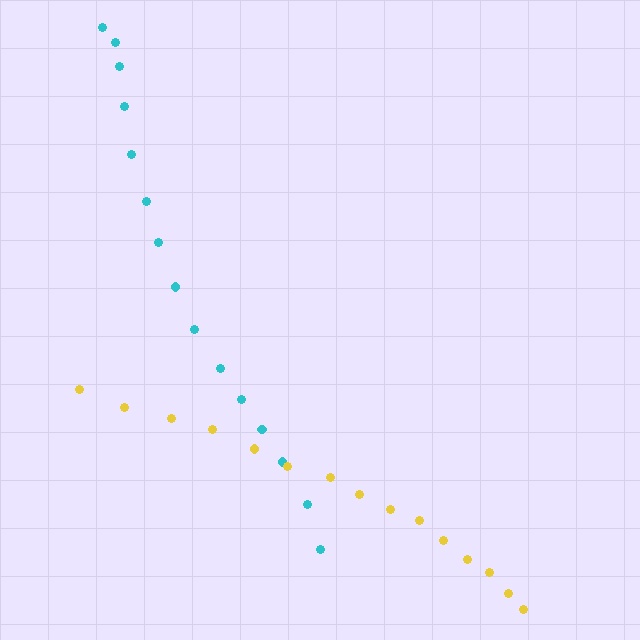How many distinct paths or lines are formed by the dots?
There are 2 distinct paths.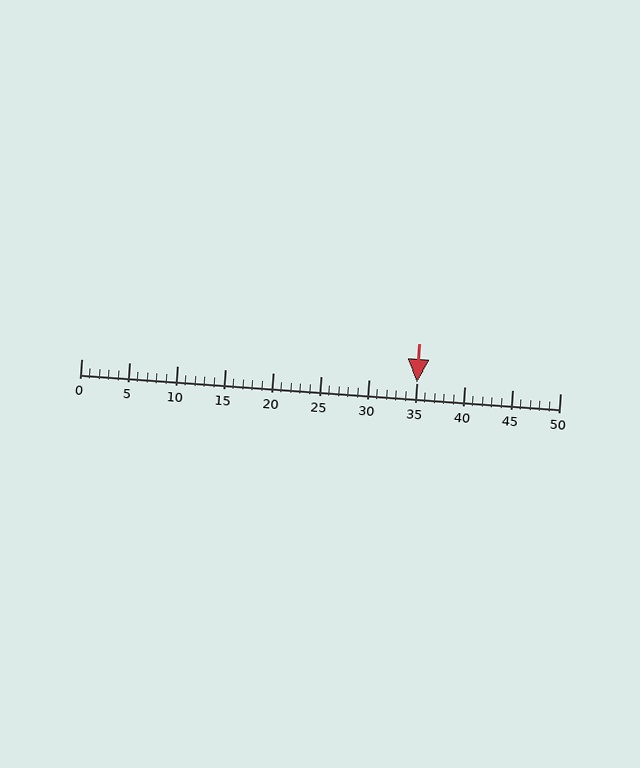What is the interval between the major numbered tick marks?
The major tick marks are spaced 5 units apart.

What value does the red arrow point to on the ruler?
The red arrow points to approximately 35.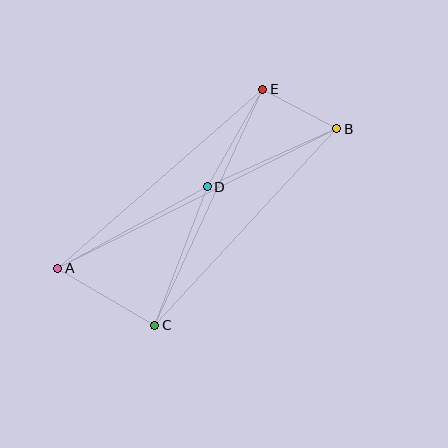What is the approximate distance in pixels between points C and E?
The distance between C and E is approximately 260 pixels.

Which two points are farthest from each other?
Points A and B are farthest from each other.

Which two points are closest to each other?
Points B and E are closest to each other.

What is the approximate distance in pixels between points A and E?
The distance between A and E is approximately 272 pixels.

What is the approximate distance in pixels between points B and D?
The distance between B and D is approximately 142 pixels.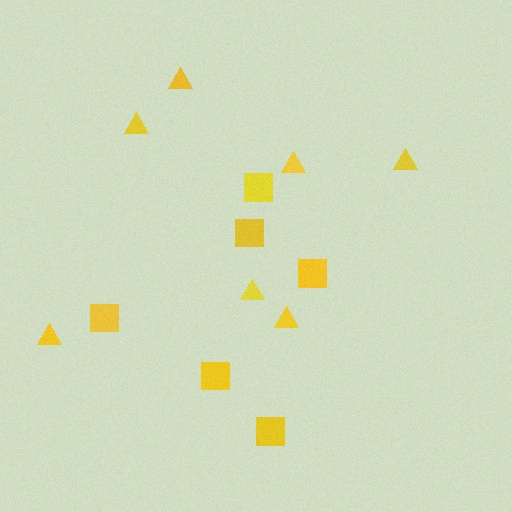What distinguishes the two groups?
There are 2 groups: one group of triangles (7) and one group of squares (6).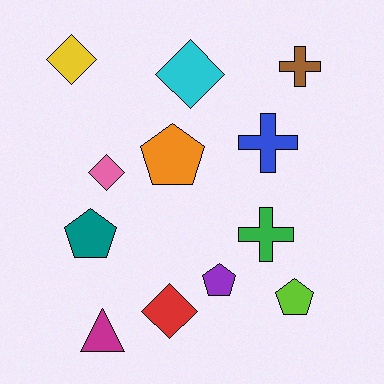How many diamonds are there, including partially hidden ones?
There are 4 diamonds.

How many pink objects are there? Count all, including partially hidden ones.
There is 1 pink object.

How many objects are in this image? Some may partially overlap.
There are 12 objects.